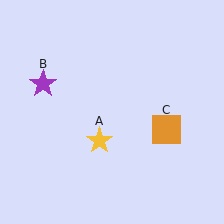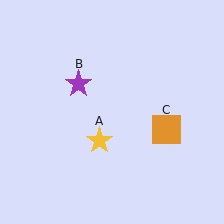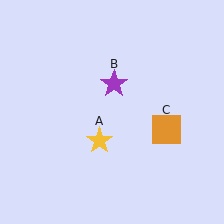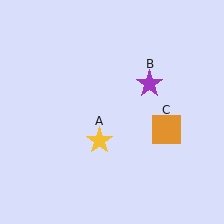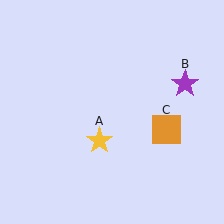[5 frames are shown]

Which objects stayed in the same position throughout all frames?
Yellow star (object A) and orange square (object C) remained stationary.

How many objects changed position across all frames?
1 object changed position: purple star (object B).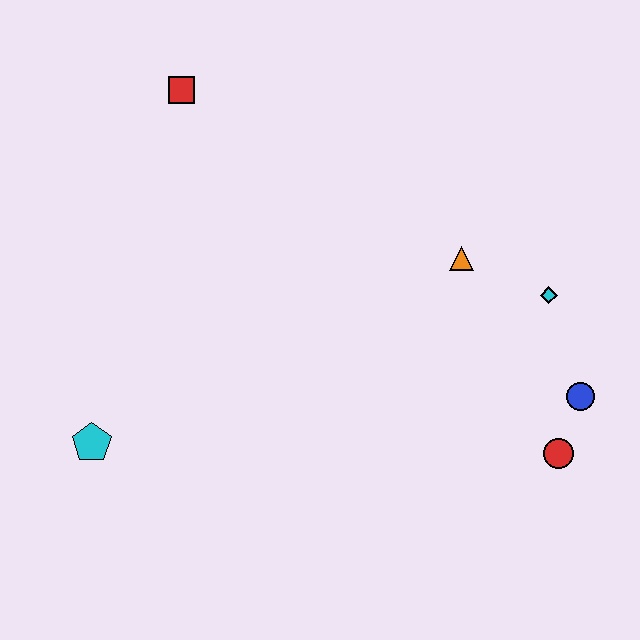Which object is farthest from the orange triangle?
The cyan pentagon is farthest from the orange triangle.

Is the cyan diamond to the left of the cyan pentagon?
No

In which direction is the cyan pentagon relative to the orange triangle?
The cyan pentagon is to the left of the orange triangle.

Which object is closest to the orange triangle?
The cyan diamond is closest to the orange triangle.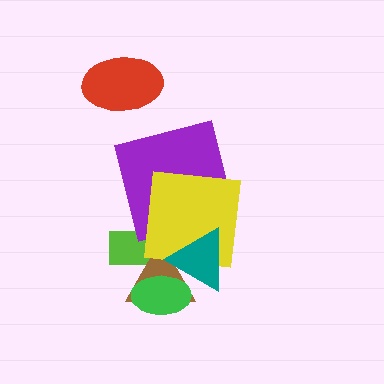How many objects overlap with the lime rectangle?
2 objects overlap with the lime rectangle.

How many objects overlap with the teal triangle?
3 objects overlap with the teal triangle.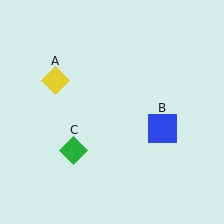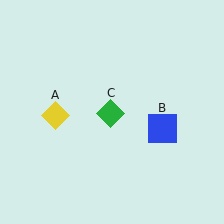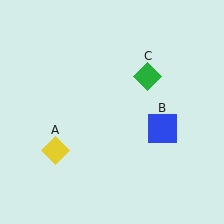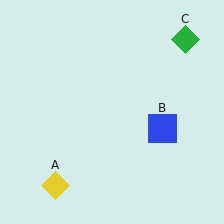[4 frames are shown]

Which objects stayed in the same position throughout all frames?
Blue square (object B) remained stationary.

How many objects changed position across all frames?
2 objects changed position: yellow diamond (object A), green diamond (object C).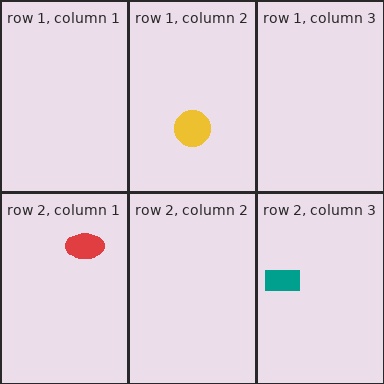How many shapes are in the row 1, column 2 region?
1.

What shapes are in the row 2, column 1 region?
The red ellipse.